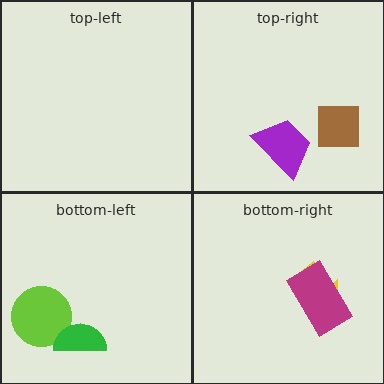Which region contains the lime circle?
The bottom-left region.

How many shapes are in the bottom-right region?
2.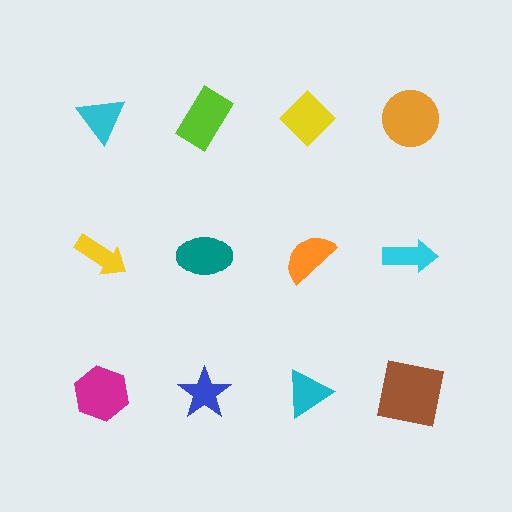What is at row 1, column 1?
A cyan triangle.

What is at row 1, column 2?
A lime rectangle.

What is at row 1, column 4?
An orange circle.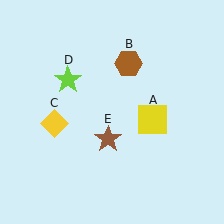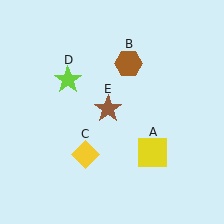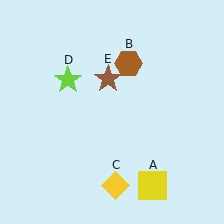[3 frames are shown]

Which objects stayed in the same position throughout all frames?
Brown hexagon (object B) and lime star (object D) remained stationary.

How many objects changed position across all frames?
3 objects changed position: yellow square (object A), yellow diamond (object C), brown star (object E).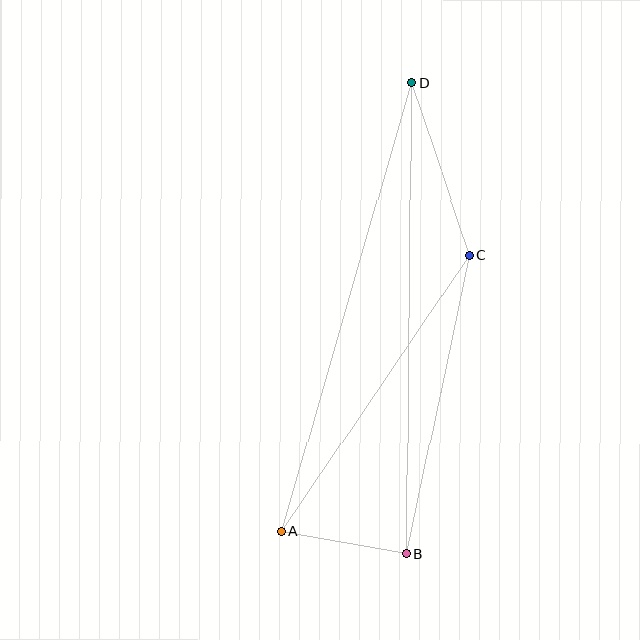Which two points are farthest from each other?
Points B and D are farthest from each other.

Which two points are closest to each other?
Points A and B are closest to each other.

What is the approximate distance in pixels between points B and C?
The distance between B and C is approximately 306 pixels.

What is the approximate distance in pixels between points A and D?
The distance between A and D is approximately 466 pixels.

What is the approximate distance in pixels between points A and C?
The distance between A and C is approximately 334 pixels.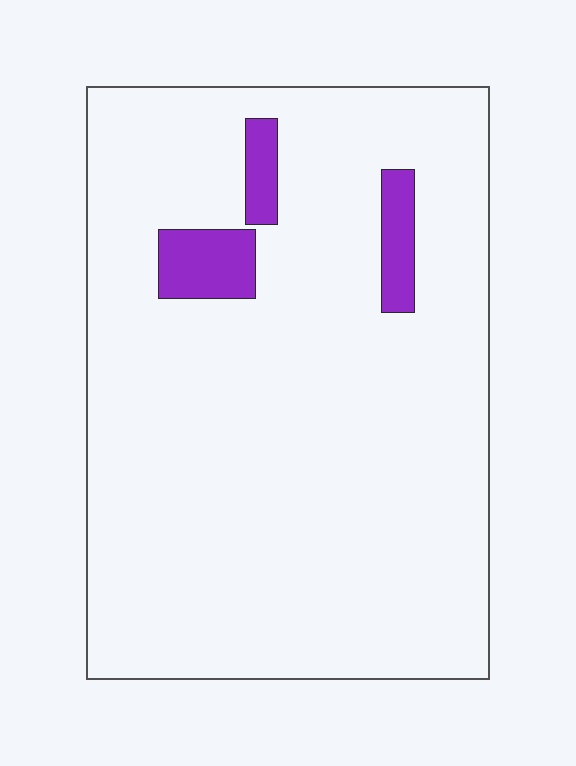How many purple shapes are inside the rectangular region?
3.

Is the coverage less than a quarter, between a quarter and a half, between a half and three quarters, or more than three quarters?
Less than a quarter.